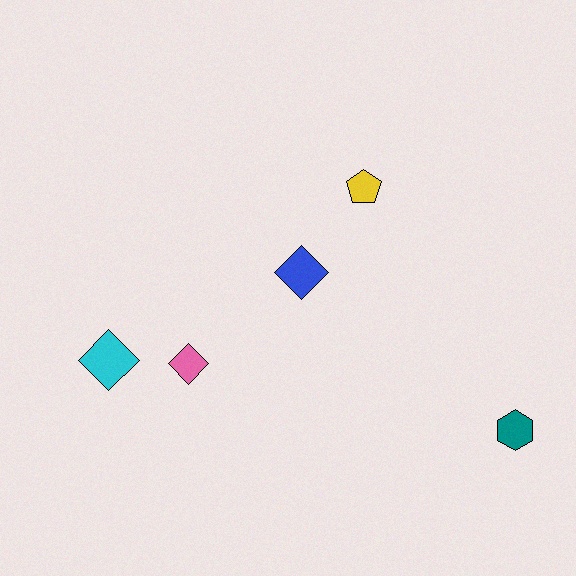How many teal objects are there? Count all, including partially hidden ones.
There is 1 teal object.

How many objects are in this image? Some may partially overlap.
There are 5 objects.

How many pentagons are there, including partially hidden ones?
There is 1 pentagon.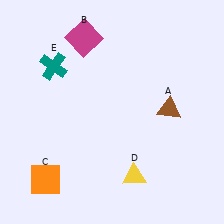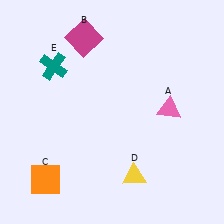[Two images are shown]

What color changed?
The triangle (A) changed from brown in Image 1 to pink in Image 2.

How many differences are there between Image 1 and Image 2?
There is 1 difference between the two images.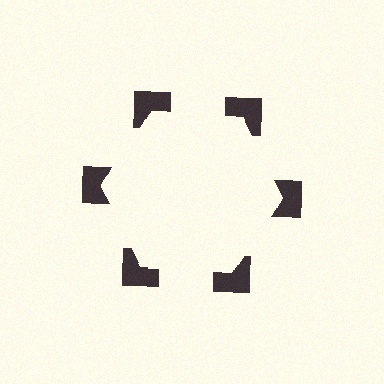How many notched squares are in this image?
There are 6 — one at each vertex of the illusory hexagon.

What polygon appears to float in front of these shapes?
An illusory hexagon — its edges are inferred from the aligned wedge cuts in the notched squares, not physically drawn.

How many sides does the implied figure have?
6 sides.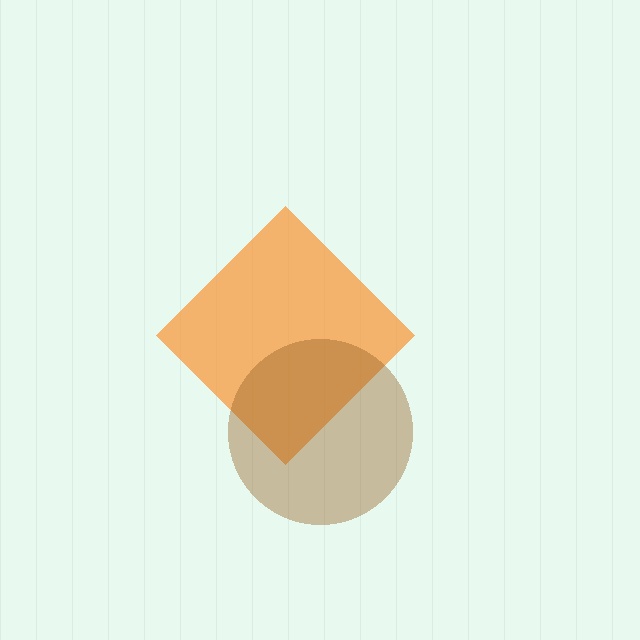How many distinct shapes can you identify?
There are 2 distinct shapes: an orange diamond, a brown circle.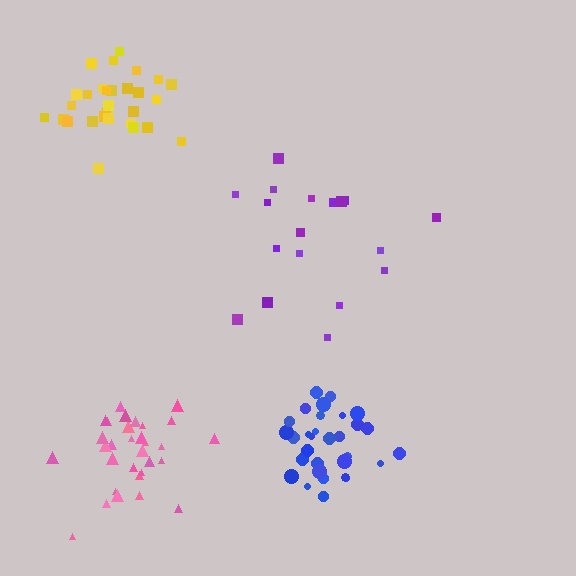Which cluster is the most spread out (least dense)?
Purple.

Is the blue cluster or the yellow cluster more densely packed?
Blue.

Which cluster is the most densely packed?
Blue.